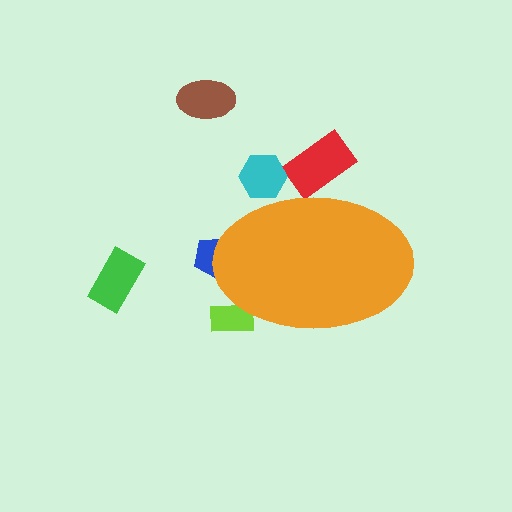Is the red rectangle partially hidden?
Yes, the red rectangle is partially hidden behind the orange ellipse.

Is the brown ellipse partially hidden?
No, the brown ellipse is fully visible.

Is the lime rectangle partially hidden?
Yes, the lime rectangle is partially hidden behind the orange ellipse.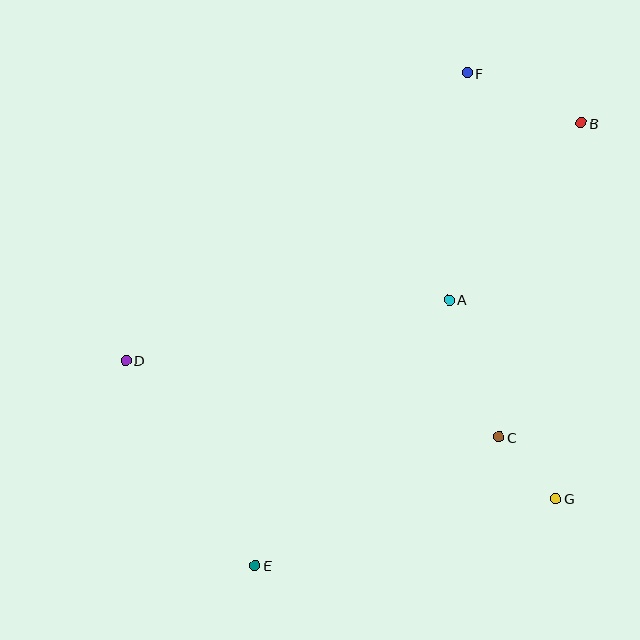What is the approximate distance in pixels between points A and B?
The distance between A and B is approximately 221 pixels.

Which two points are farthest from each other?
Points B and E are farthest from each other.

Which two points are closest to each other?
Points C and G are closest to each other.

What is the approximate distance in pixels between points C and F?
The distance between C and F is approximately 365 pixels.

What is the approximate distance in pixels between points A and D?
The distance between A and D is approximately 329 pixels.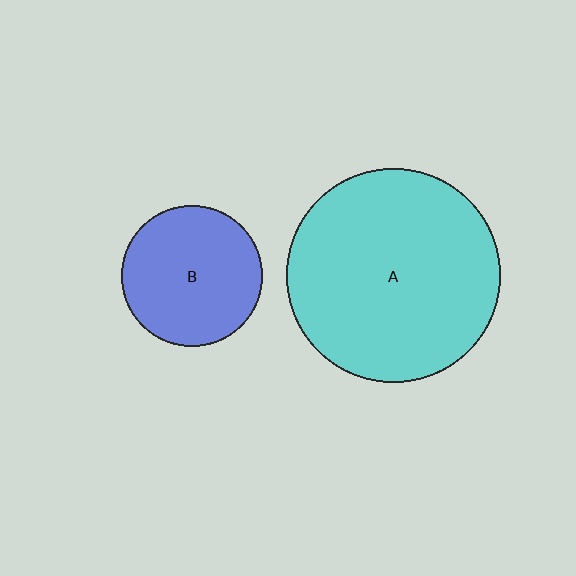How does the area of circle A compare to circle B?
Approximately 2.3 times.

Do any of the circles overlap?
No, none of the circles overlap.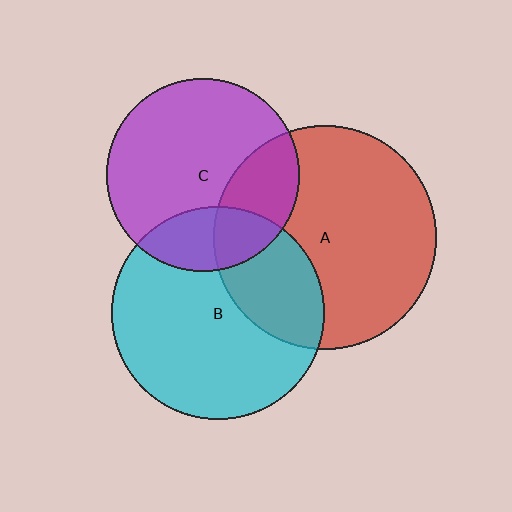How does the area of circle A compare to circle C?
Approximately 1.3 times.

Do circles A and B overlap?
Yes.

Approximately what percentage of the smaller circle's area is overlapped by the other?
Approximately 30%.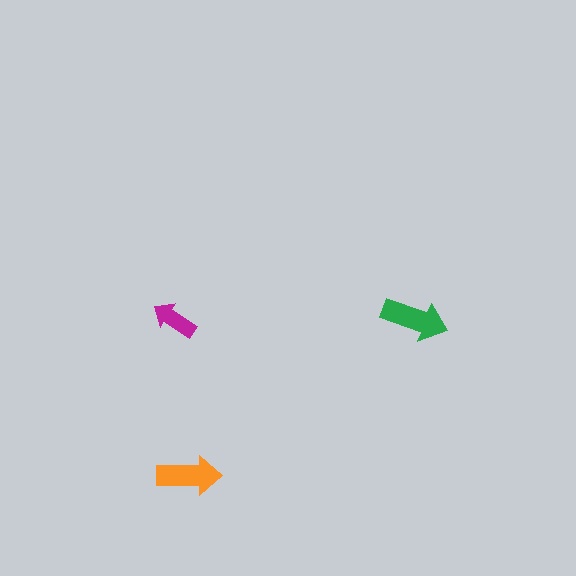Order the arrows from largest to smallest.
the green one, the orange one, the magenta one.